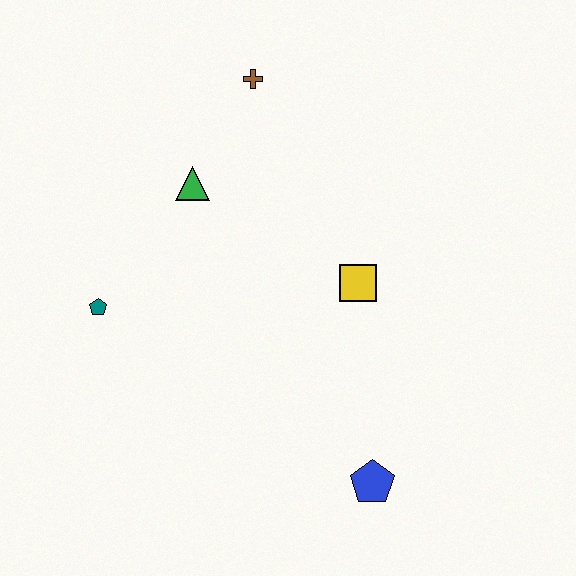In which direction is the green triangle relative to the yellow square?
The green triangle is to the left of the yellow square.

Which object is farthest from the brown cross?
The blue pentagon is farthest from the brown cross.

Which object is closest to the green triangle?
The brown cross is closest to the green triangle.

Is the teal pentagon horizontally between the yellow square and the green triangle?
No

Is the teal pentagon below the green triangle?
Yes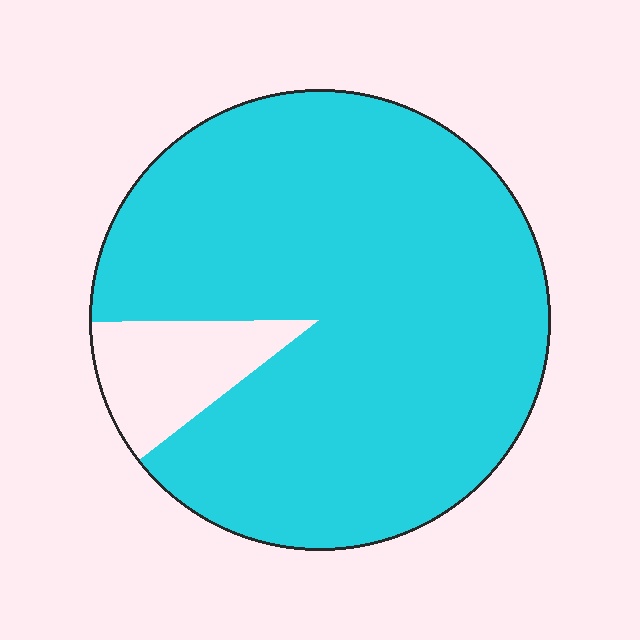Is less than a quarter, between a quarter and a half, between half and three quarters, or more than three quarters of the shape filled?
More than three quarters.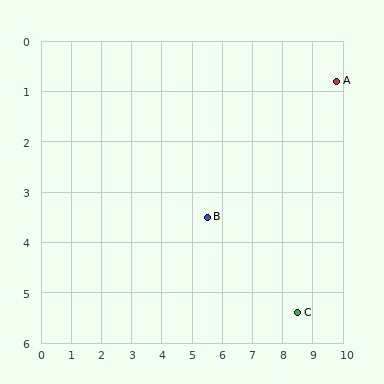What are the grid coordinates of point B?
Point B is at approximately (5.5, 3.5).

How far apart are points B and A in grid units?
Points B and A are about 5.1 grid units apart.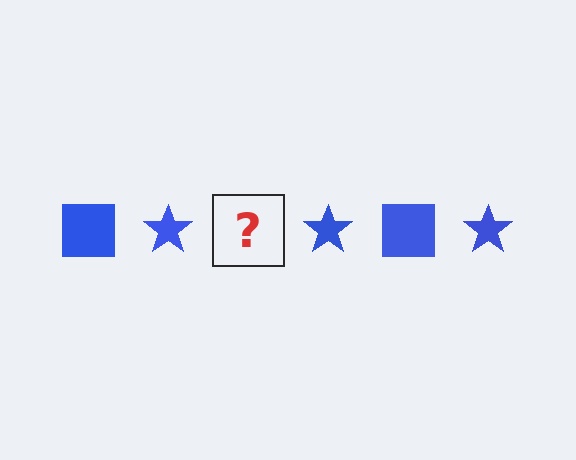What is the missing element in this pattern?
The missing element is a blue square.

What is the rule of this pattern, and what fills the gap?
The rule is that the pattern cycles through square, star shapes in blue. The gap should be filled with a blue square.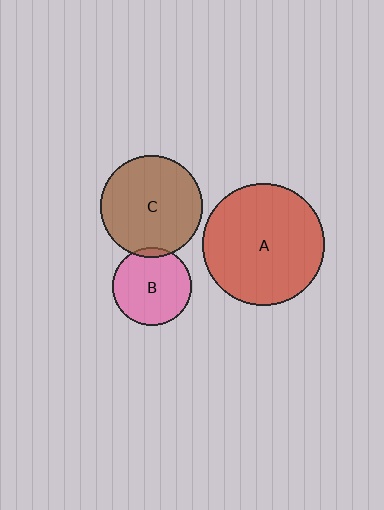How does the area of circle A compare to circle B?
Approximately 2.4 times.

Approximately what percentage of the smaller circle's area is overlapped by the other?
Approximately 5%.